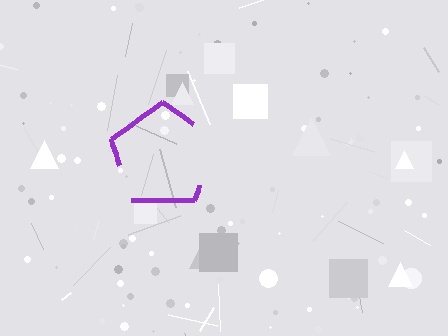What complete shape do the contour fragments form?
The contour fragments form a pentagon.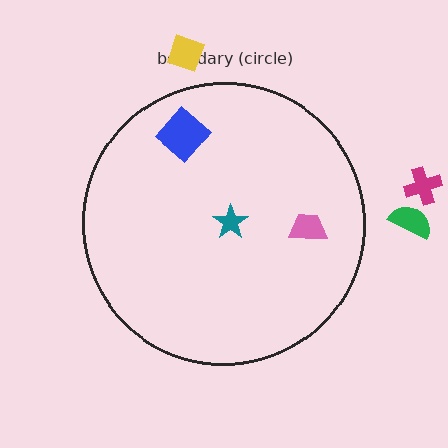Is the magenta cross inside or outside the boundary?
Outside.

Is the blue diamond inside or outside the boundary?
Inside.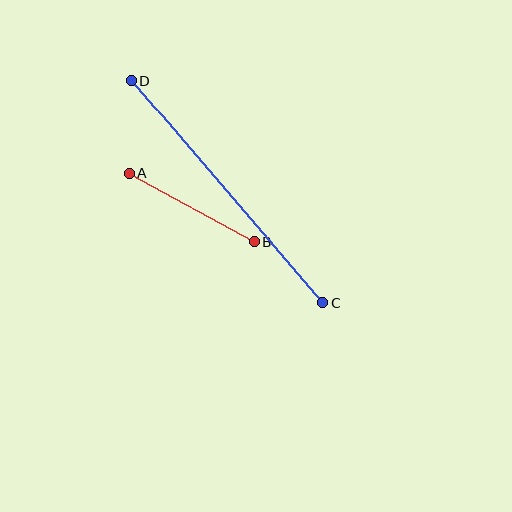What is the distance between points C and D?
The distance is approximately 293 pixels.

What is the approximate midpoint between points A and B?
The midpoint is at approximately (192, 208) pixels.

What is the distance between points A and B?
The distance is approximately 143 pixels.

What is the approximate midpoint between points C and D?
The midpoint is at approximately (227, 192) pixels.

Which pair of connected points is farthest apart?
Points C and D are farthest apart.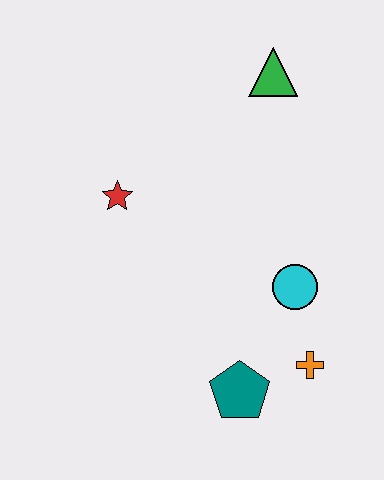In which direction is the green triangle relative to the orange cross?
The green triangle is above the orange cross.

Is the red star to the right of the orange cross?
No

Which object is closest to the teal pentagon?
The orange cross is closest to the teal pentagon.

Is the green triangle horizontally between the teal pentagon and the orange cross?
Yes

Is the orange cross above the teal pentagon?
Yes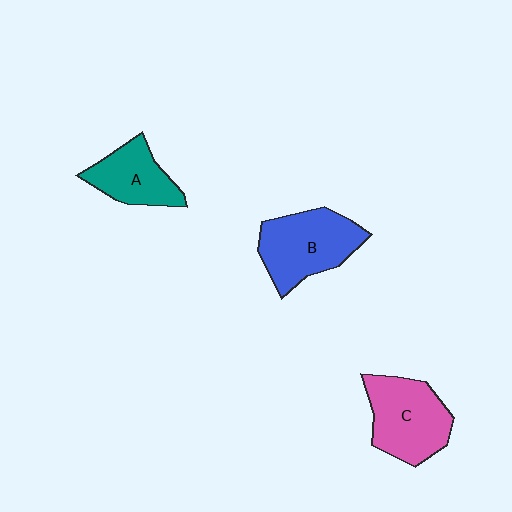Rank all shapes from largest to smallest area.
From largest to smallest: B (blue), C (pink), A (teal).